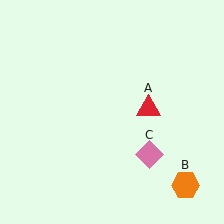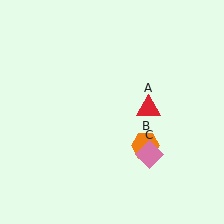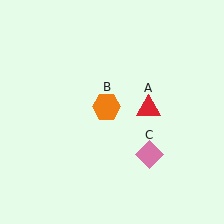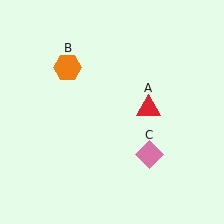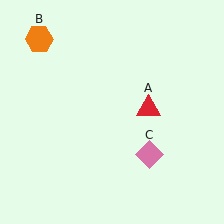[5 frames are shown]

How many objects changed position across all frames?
1 object changed position: orange hexagon (object B).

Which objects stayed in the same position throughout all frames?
Red triangle (object A) and pink diamond (object C) remained stationary.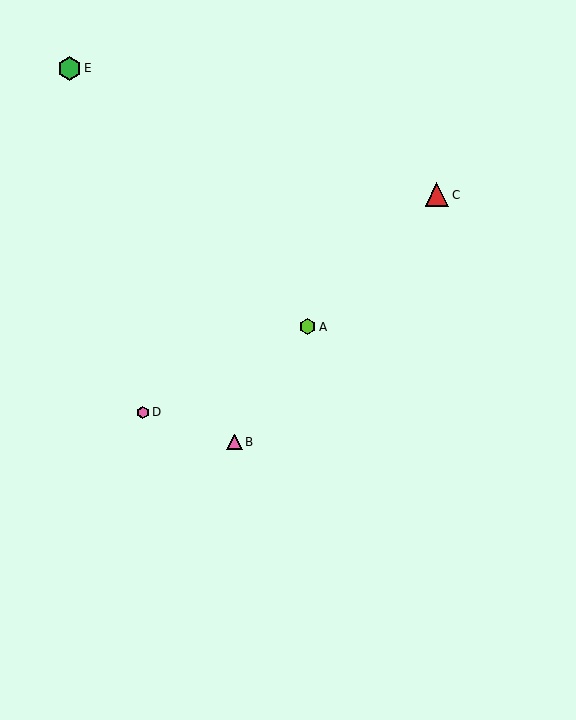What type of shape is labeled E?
Shape E is a green hexagon.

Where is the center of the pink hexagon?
The center of the pink hexagon is at (143, 412).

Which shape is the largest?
The green hexagon (labeled E) is the largest.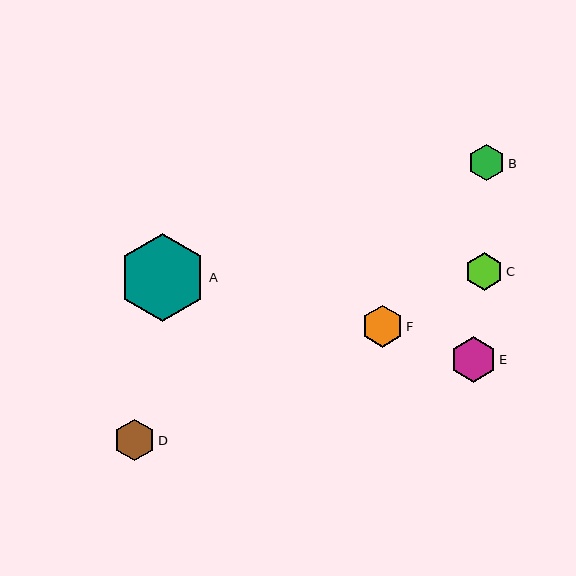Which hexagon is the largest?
Hexagon A is the largest with a size of approximately 88 pixels.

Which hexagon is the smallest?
Hexagon B is the smallest with a size of approximately 37 pixels.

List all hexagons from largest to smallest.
From largest to smallest: A, E, F, D, C, B.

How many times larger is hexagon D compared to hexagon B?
Hexagon D is approximately 1.1 times the size of hexagon B.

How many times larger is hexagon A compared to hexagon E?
Hexagon A is approximately 1.9 times the size of hexagon E.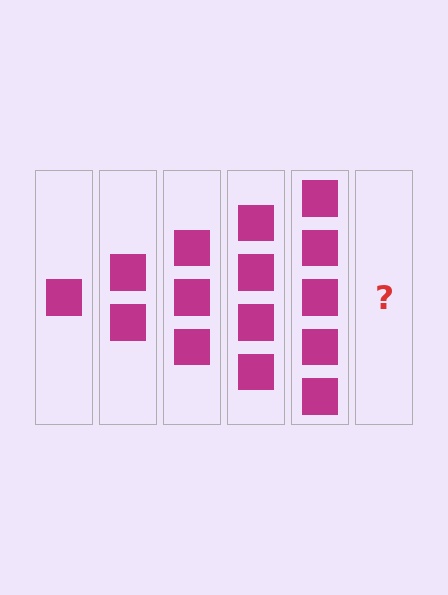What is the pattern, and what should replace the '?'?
The pattern is that each step adds one more square. The '?' should be 6 squares.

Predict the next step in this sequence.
The next step is 6 squares.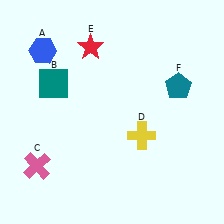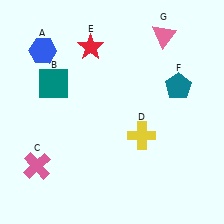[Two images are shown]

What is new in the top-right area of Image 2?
A pink triangle (G) was added in the top-right area of Image 2.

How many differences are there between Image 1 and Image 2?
There is 1 difference between the two images.